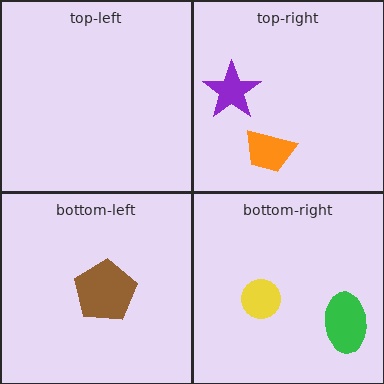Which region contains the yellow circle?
The bottom-right region.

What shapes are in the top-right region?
The orange trapezoid, the purple star.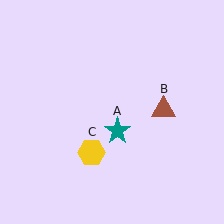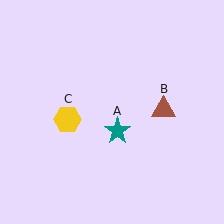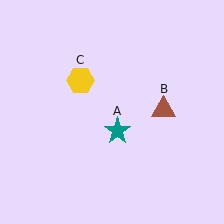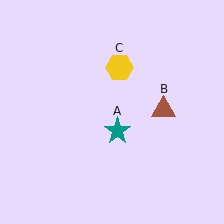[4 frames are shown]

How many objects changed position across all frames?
1 object changed position: yellow hexagon (object C).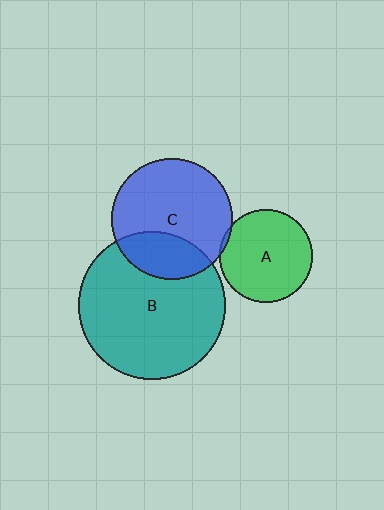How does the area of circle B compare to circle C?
Approximately 1.5 times.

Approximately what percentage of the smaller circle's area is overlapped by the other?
Approximately 5%.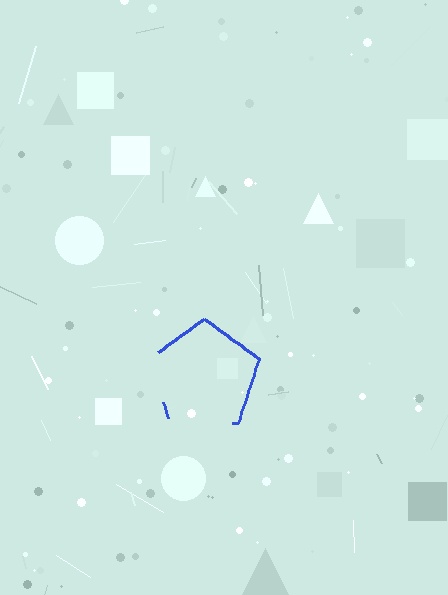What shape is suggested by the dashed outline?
The dashed outline suggests a pentagon.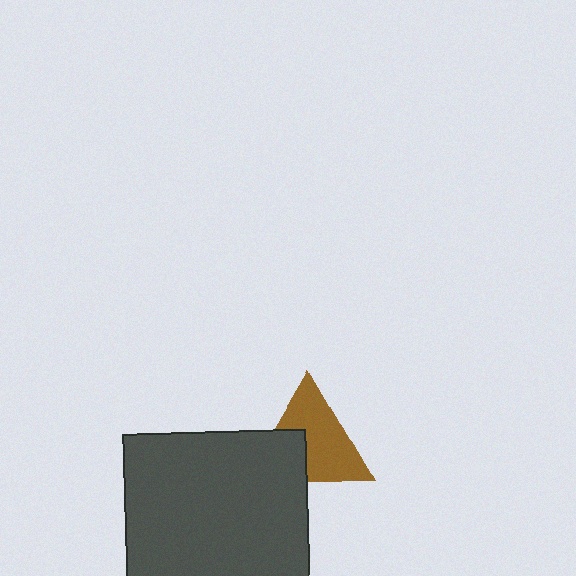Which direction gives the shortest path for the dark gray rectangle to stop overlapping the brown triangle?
Moving toward the lower-left gives the shortest separation.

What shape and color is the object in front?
The object in front is a dark gray rectangle.